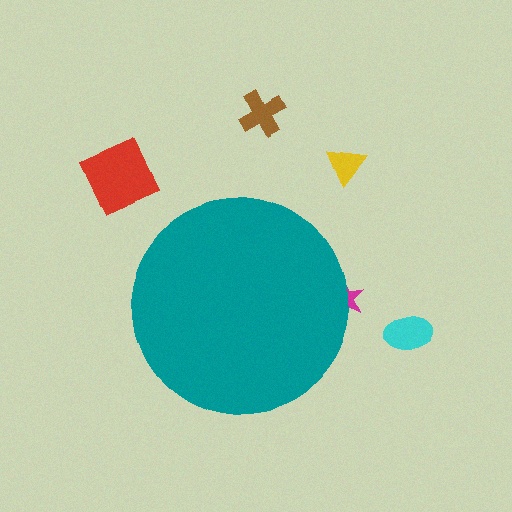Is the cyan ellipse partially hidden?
No, the cyan ellipse is fully visible.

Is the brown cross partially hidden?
No, the brown cross is fully visible.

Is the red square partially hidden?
No, the red square is fully visible.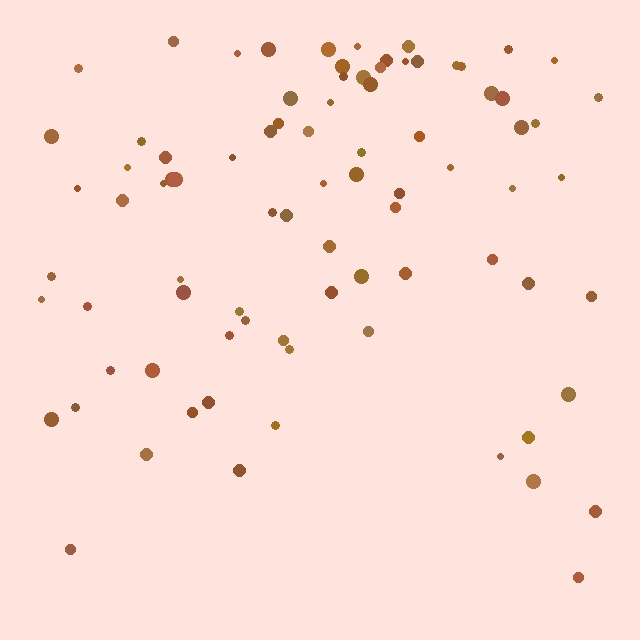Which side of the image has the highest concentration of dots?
The top.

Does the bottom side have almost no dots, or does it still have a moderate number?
Still a moderate number, just noticeably fewer than the top.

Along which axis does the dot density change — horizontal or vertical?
Vertical.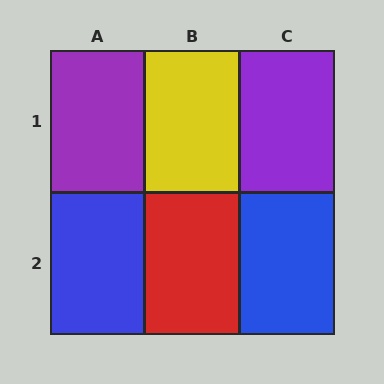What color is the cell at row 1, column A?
Purple.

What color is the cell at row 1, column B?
Yellow.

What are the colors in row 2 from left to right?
Blue, red, blue.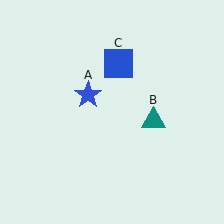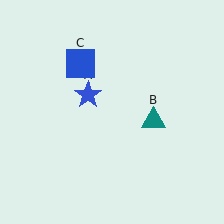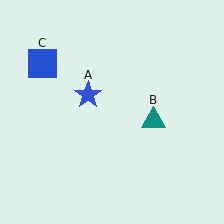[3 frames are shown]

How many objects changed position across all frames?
1 object changed position: blue square (object C).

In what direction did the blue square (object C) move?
The blue square (object C) moved left.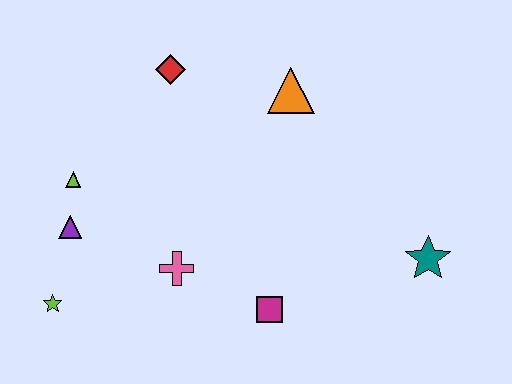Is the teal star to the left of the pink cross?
No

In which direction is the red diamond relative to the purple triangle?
The red diamond is above the purple triangle.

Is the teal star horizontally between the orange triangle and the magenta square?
No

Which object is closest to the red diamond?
The orange triangle is closest to the red diamond.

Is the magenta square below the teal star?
Yes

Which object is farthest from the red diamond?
The teal star is farthest from the red diamond.